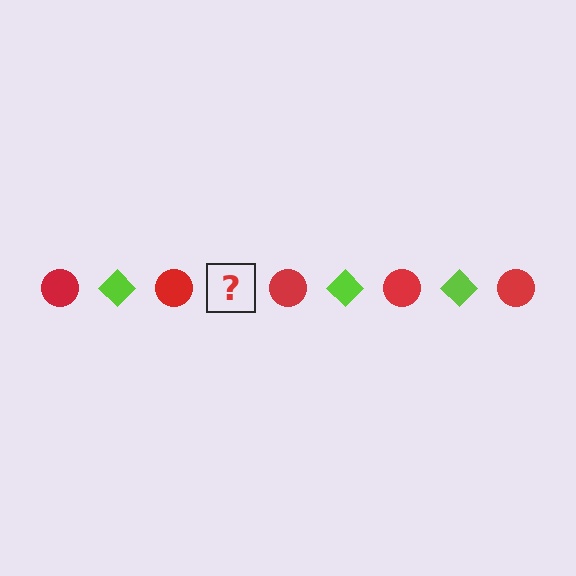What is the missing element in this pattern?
The missing element is a lime diamond.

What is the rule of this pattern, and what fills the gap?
The rule is that the pattern alternates between red circle and lime diamond. The gap should be filled with a lime diamond.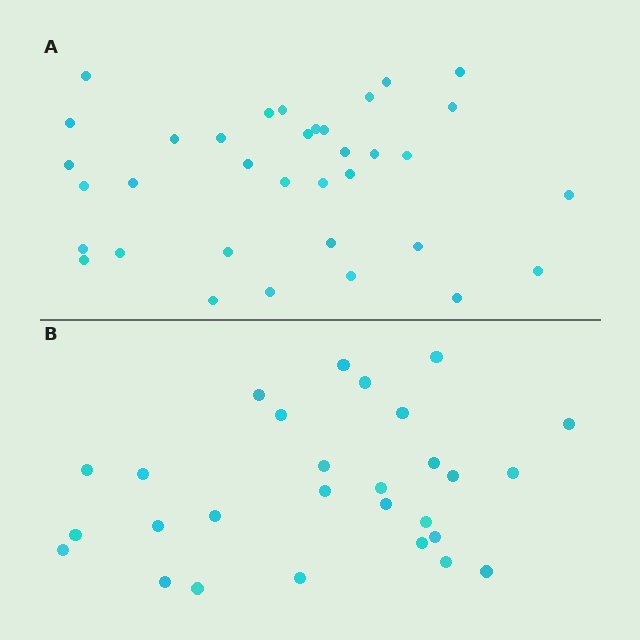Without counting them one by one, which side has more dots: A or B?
Region A (the top region) has more dots.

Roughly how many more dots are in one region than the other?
Region A has roughly 8 or so more dots than region B.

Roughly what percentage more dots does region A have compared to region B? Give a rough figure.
About 25% more.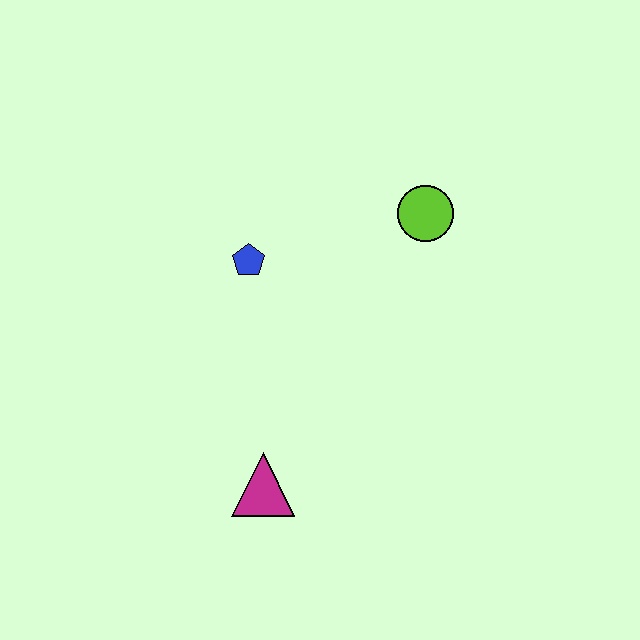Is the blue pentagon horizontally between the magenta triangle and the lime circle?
No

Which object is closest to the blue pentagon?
The lime circle is closest to the blue pentagon.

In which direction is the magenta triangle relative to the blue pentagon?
The magenta triangle is below the blue pentagon.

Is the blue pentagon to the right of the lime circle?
No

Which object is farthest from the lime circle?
The magenta triangle is farthest from the lime circle.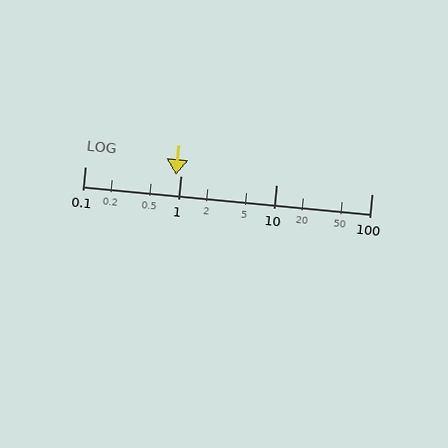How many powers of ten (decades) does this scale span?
The scale spans 3 decades, from 0.1 to 100.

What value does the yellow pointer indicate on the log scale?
The pointer indicates approximately 0.9.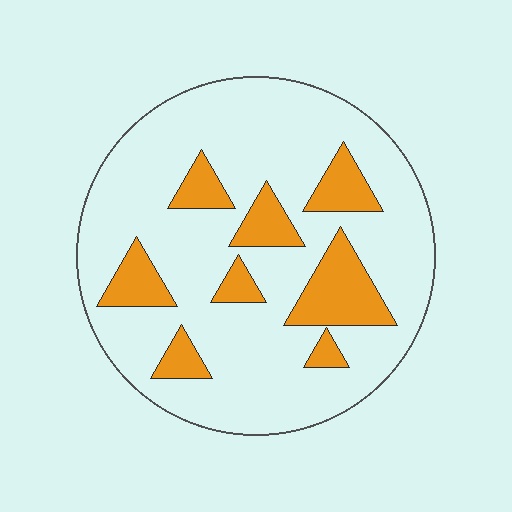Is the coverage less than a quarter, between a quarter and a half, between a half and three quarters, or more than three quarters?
Less than a quarter.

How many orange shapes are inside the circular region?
8.